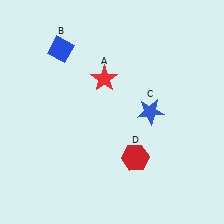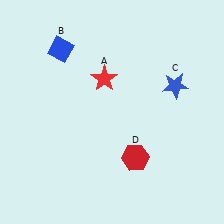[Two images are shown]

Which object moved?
The blue star (C) moved up.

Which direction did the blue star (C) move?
The blue star (C) moved up.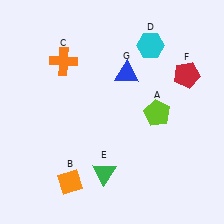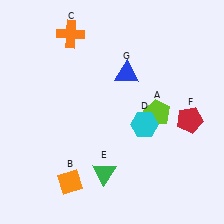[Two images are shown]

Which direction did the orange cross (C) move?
The orange cross (C) moved up.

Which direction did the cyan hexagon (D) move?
The cyan hexagon (D) moved down.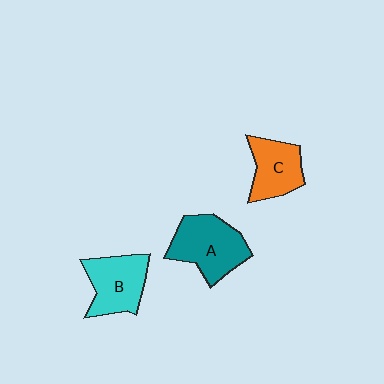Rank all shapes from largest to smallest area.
From largest to smallest: A (teal), B (cyan), C (orange).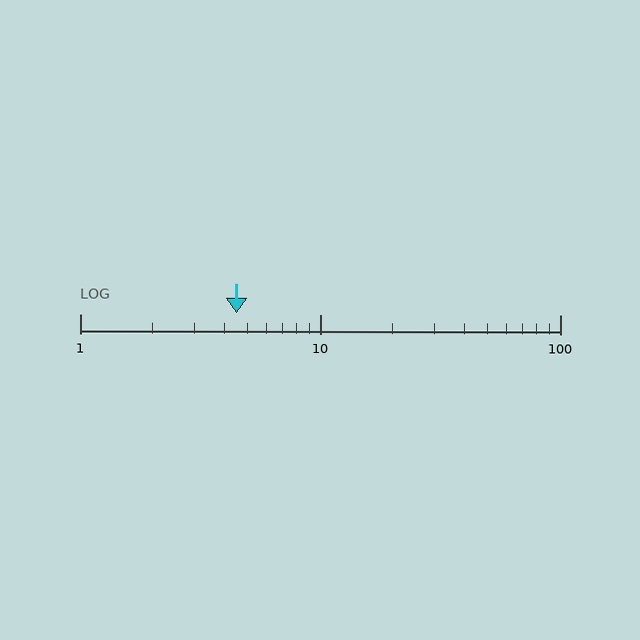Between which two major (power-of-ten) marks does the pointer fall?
The pointer is between 1 and 10.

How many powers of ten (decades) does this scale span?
The scale spans 2 decades, from 1 to 100.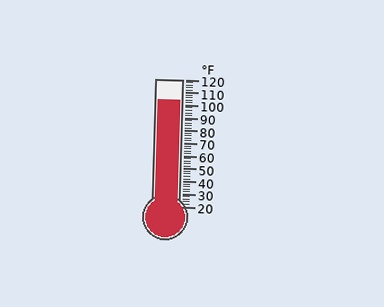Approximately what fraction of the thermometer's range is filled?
The thermometer is filled to approximately 85% of its range.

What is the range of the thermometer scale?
The thermometer scale ranges from 20°F to 120°F.